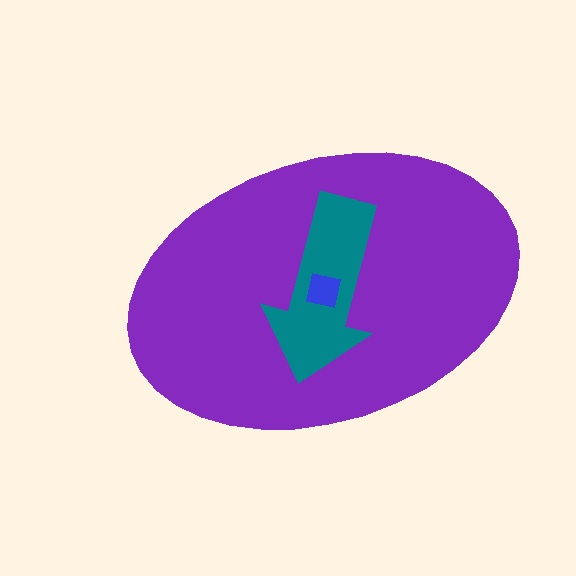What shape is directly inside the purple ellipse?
The teal arrow.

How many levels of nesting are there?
3.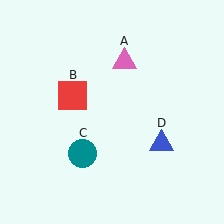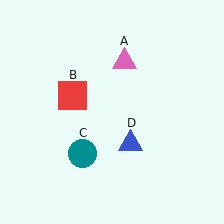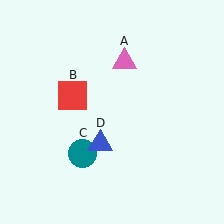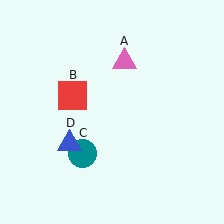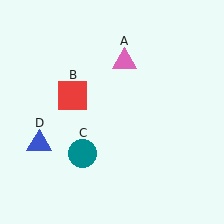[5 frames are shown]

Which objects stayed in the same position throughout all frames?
Pink triangle (object A) and red square (object B) and teal circle (object C) remained stationary.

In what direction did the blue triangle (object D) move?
The blue triangle (object D) moved left.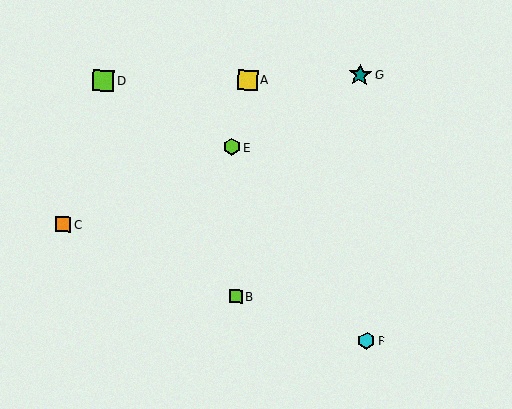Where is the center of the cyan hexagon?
The center of the cyan hexagon is at (367, 341).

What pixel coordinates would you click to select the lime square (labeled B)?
Click at (236, 296) to select the lime square B.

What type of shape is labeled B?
Shape B is a lime square.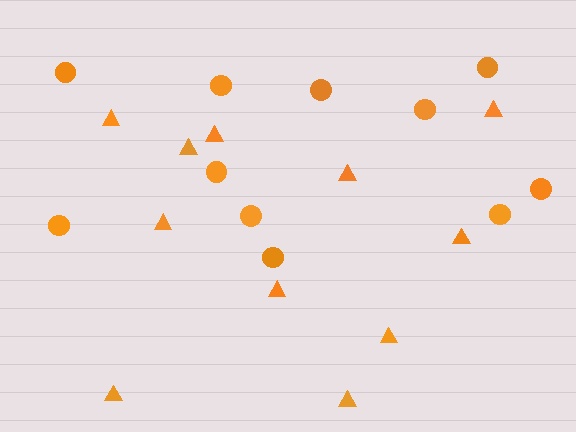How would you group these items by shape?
There are 2 groups: one group of triangles (11) and one group of circles (11).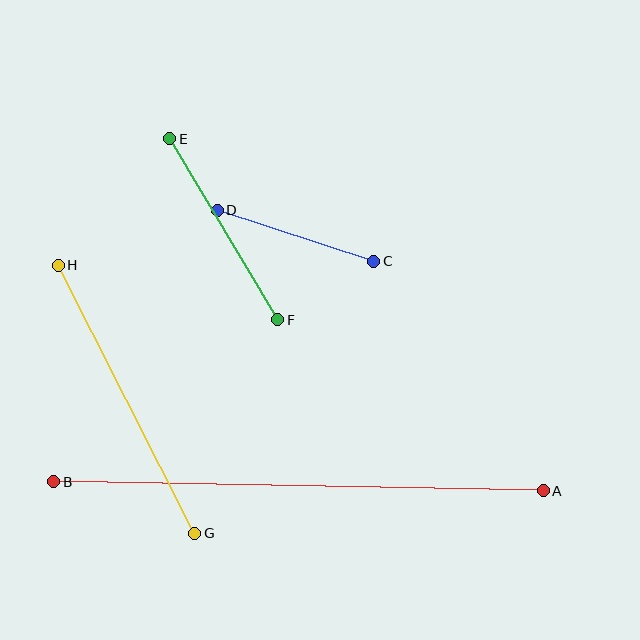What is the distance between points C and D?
The distance is approximately 164 pixels.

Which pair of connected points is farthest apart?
Points A and B are farthest apart.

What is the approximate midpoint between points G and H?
The midpoint is at approximately (126, 399) pixels.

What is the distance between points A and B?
The distance is approximately 489 pixels.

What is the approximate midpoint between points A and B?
The midpoint is at approximately (299, 486) pixels.